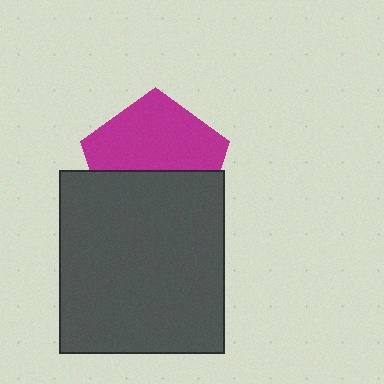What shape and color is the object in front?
The object in front is a dark gray rectangle.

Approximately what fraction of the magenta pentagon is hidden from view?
Roughly 46% of the magenta pentagon is hidden behind the dark gray rectangle.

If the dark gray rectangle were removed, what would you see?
You would see the complete magenta pentagon.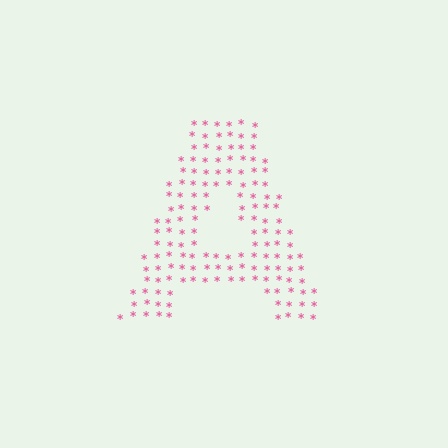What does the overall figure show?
The overall figure shows the letter A.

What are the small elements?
The small elements are asterisks.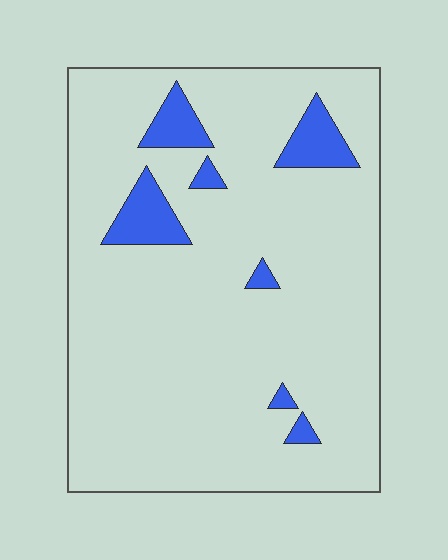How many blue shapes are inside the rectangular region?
7.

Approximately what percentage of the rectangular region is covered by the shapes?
Approximately 10%.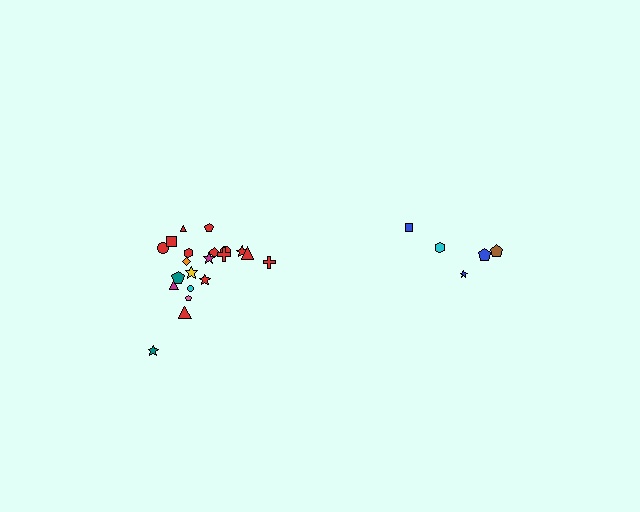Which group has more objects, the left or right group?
The left group.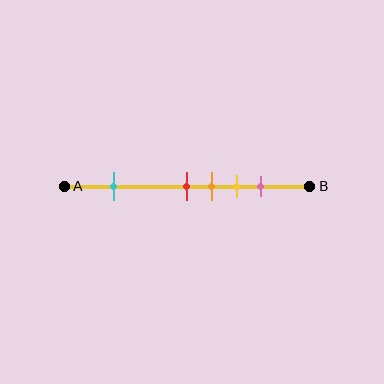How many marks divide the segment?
There are 5 marks dividing the segment.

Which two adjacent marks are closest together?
The red and orange marks are the closest adjacent pair.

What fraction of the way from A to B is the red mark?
The red mark is approximately 50% (0.5) of the way from A to B.